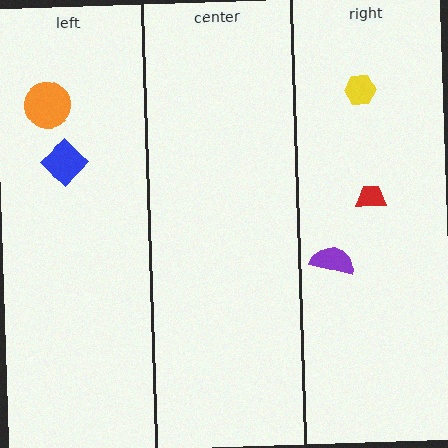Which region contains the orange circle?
The left region.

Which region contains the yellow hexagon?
The right region.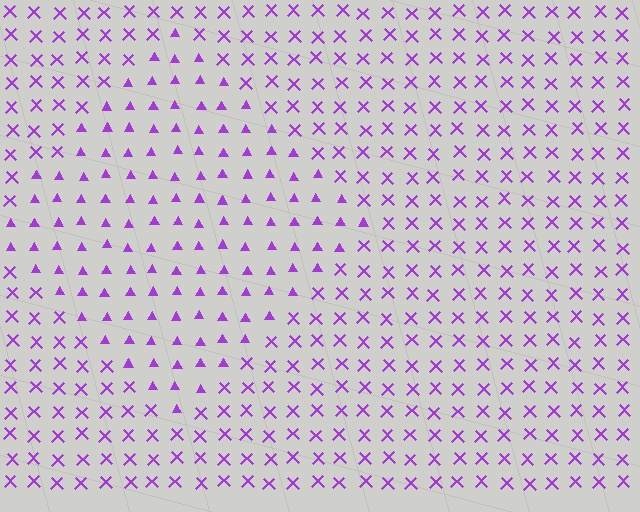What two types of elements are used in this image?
The image uses triangles inside the diamond region and X marks outside it.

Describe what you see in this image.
The image is filled with small purple elements arranged in a uniform grid. A diamond-shaped region contains triangles, while the surrounding area contains X marks. The boundary is defined purely by the change in element shape.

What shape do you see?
I see a diamond.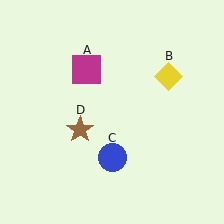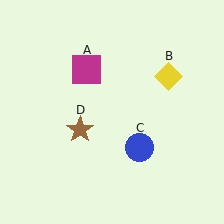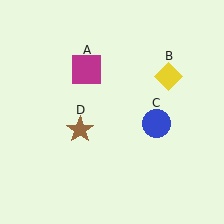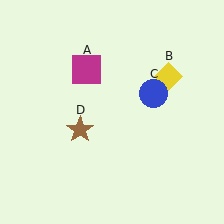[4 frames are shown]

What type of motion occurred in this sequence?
The blue circle (object C) rotated counterclockwise around the center of the scene.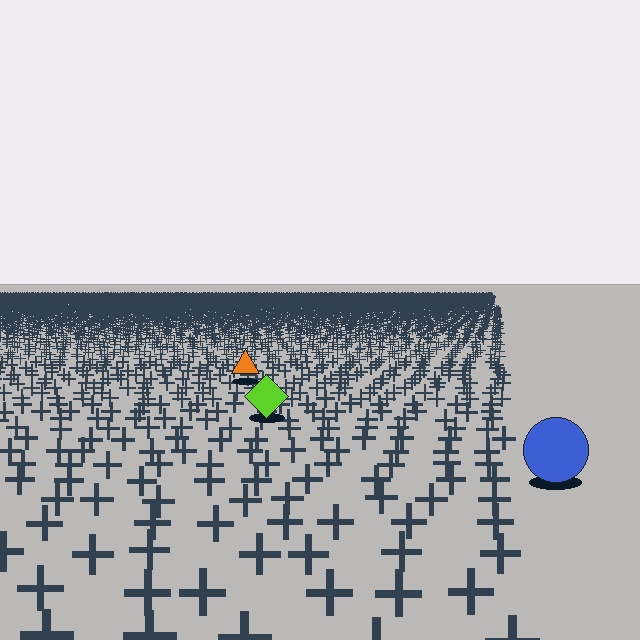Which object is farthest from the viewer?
The orange triangle is farthest from the viewer. It appears smaller and the ground texture around it is denser.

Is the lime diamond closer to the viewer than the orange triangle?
Yes. The lime diamond is closer — you can tell from the texture gradient: the ground texture is coarser near it.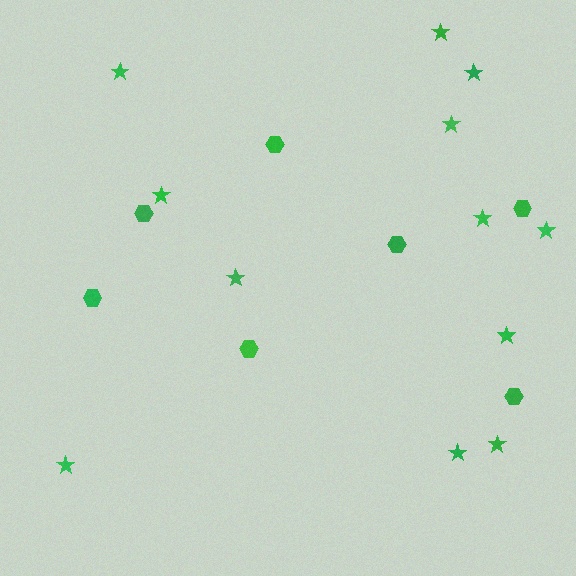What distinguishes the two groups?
There are 2 groups: one group of hexagons (7) and one group of stars (12).